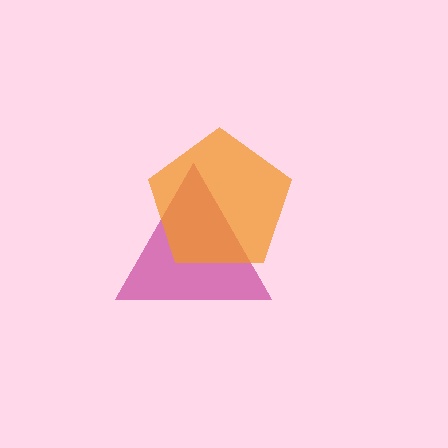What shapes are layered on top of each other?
The layered shapes are: a magenta triangle, an orange pentagon.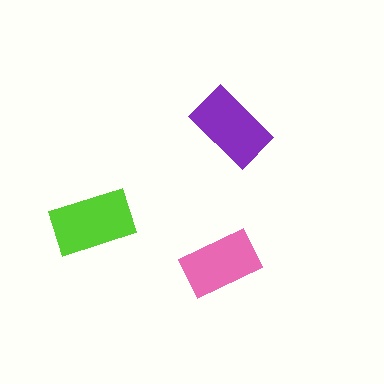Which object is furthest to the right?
The purple rectangle is rightmost.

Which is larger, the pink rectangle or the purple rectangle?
The purple one.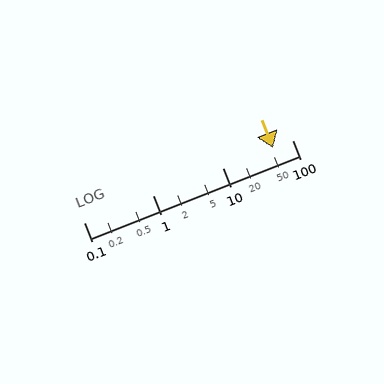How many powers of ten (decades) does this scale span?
The scale spans 3 decades, from 0.1 to 100.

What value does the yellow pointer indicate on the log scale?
The pointer indicates approximately 53.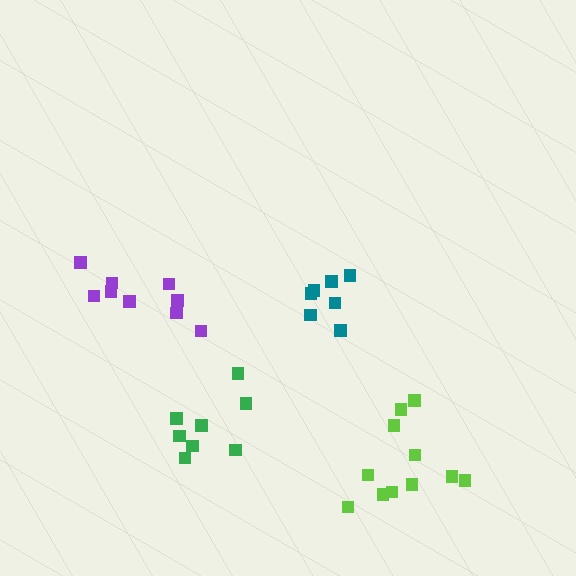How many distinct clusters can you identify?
There are 4 distinct clusters.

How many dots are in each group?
Group 1: 11 dots, Group 2: 8 dots, Group 3: 7 dots, Group 4: 9 dots (35 total).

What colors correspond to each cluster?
The clusters are colored: lime, green, teal, purple.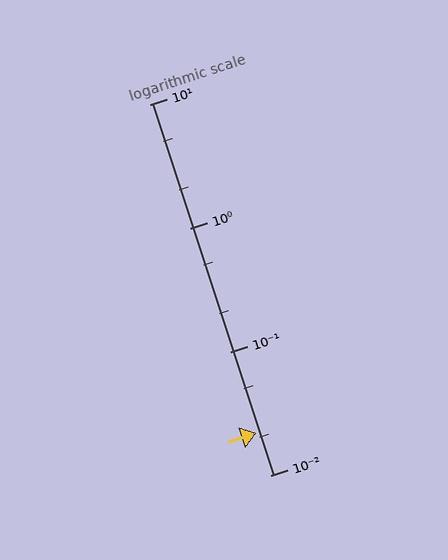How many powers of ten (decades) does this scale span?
The scale spans 3 decades, from 0.01 to 10.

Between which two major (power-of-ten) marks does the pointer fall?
The pointer is between 0.01 and 0.1.